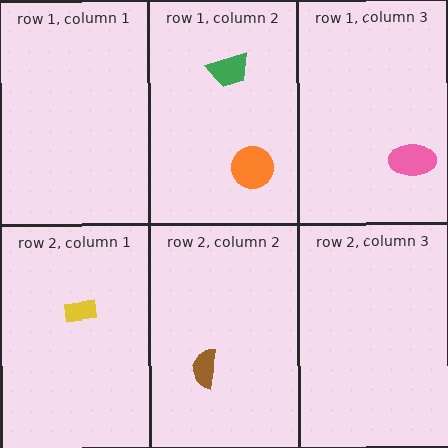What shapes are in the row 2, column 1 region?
The yellow rectangle.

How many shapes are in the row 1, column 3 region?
1.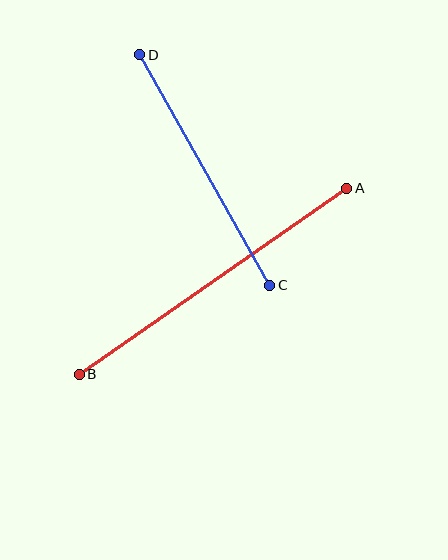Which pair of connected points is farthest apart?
Points A and B are farthest apart.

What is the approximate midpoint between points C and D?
The midpoint is at approximately (205, 170) pixels.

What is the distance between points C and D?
The distance is approximately 265 pixels.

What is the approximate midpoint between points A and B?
The midpoint is at approximately (213, 281) pixels.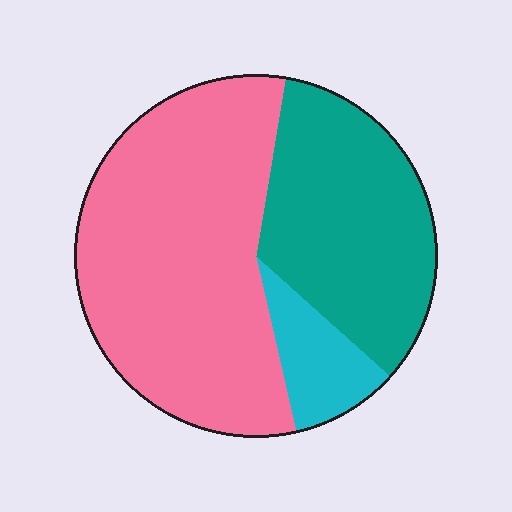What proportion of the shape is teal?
Teal takes up about one third (1/3) of the shape.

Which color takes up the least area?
Cyan, at roughly 10%.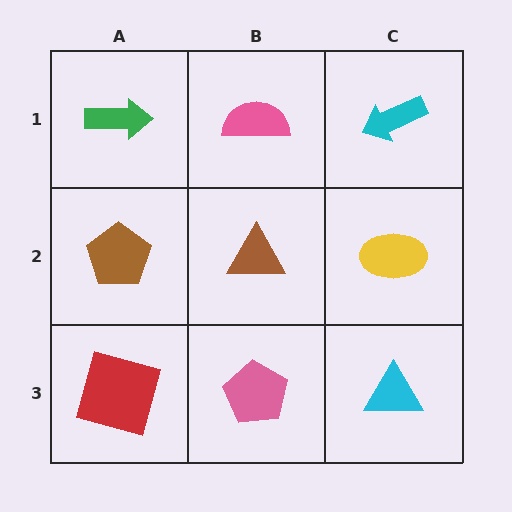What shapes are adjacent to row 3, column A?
A brown pentagon (row 2, column A), a pink pentagon (row 3, column B).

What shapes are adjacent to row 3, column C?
A yellow ellipse (row 2, column C), a pink pentagon (row 3, column B).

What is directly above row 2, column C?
A cyan arrow.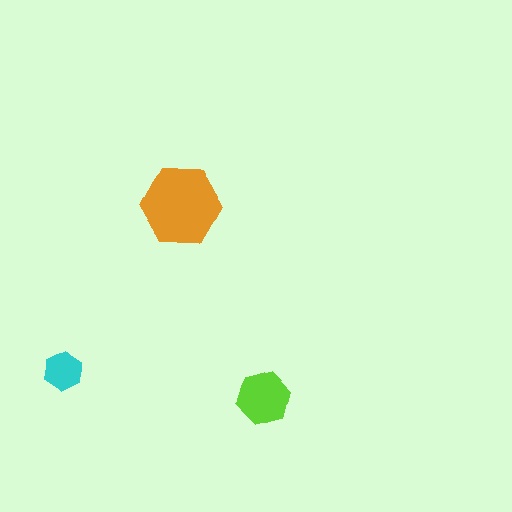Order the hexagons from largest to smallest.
the orange one, the lime one, the cyan one.